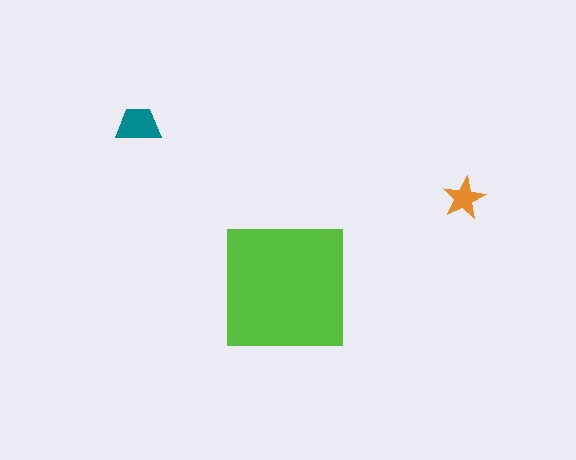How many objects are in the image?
There are 3 objects in the image.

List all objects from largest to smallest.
The lime square, the teal trapezoid, the orange star.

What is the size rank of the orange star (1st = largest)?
3rd.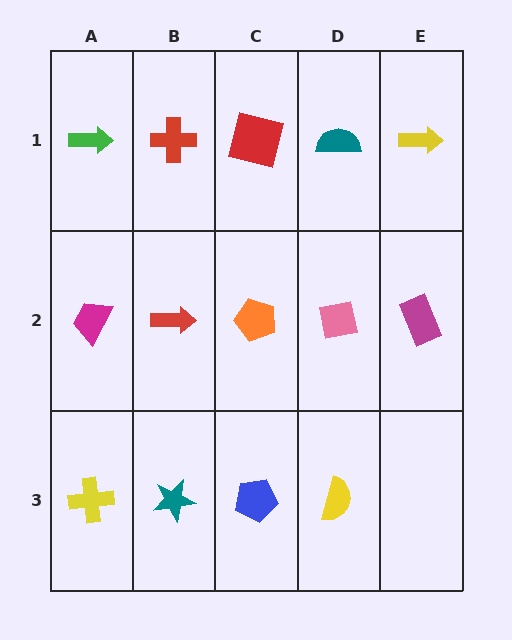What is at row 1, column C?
A red square.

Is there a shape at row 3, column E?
No, that cell is empty.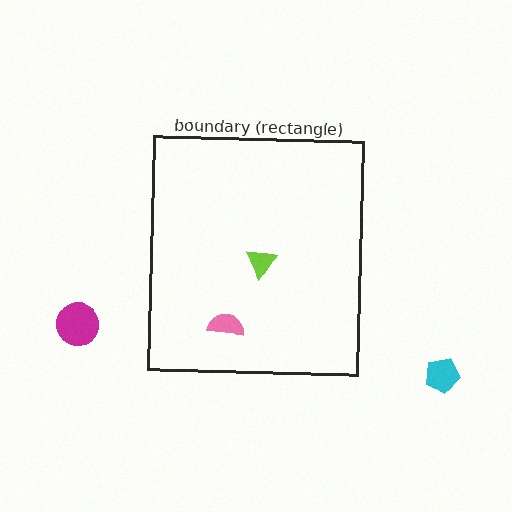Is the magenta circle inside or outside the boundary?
Outside.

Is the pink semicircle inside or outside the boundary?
Inside.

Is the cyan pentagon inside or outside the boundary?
Outside.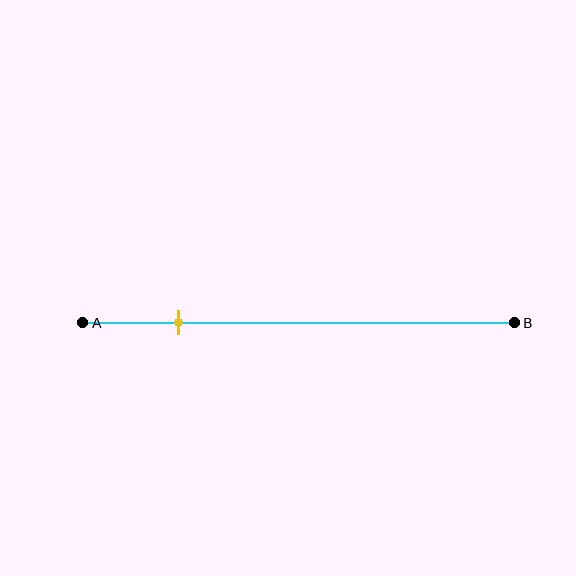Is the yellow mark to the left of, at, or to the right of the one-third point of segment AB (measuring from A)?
The yellow mark is to the left of the one-third point of segment AB.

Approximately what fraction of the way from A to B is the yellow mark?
The yellow mark is approximately 20% of the way from A to B.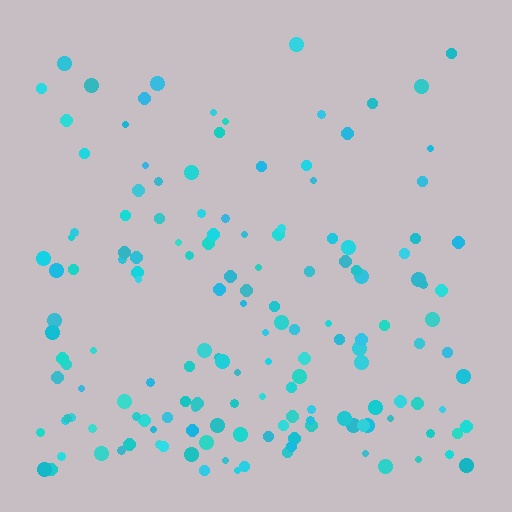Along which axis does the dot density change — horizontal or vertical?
Vertical.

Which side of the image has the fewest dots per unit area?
The top.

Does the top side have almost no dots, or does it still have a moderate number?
Still a moderate number, just noticeably fewer than the bottom.